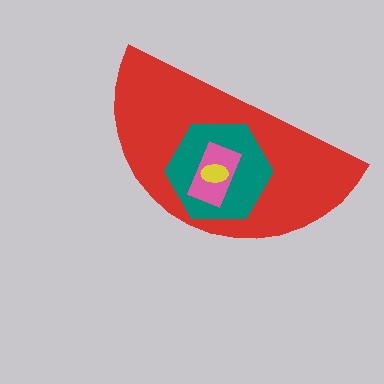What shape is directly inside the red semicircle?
The teal hexagon.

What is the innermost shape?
The yellow ellipse.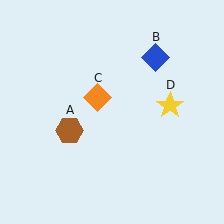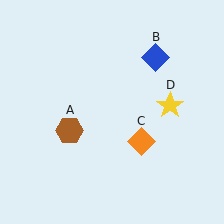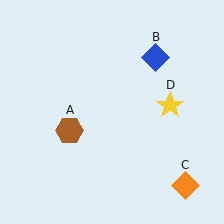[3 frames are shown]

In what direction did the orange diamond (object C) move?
The orange diamond (object C) moved down and to the right.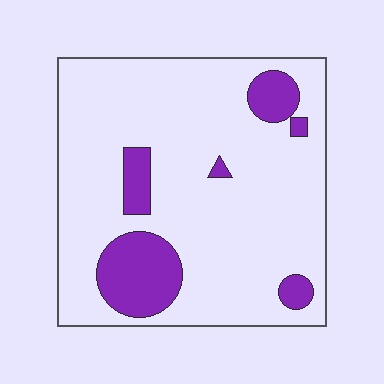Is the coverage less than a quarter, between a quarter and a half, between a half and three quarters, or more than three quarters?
Less than a quarter.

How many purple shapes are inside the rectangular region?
6.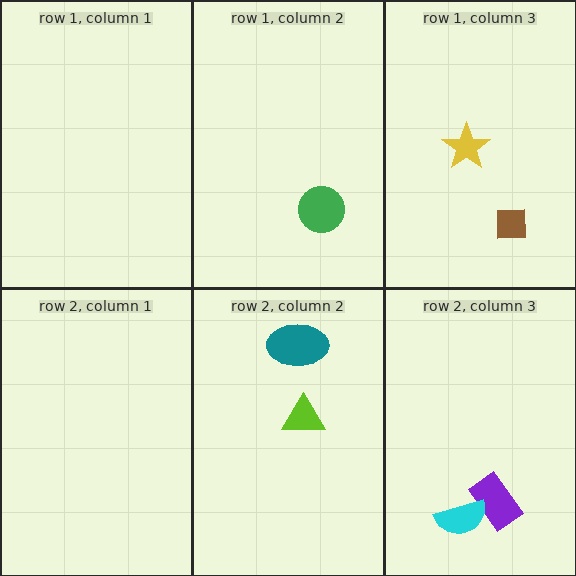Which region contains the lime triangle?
The row 2, column 2 region.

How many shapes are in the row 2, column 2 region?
2.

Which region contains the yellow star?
The row 1, column 3 region.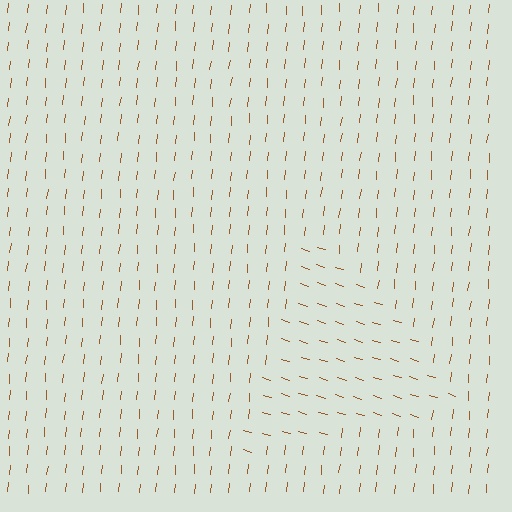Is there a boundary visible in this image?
Yes, there is a texture boundary formed by a change in line orientation.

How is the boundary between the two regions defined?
The boundary is defined purely by a change in line orientation (approximately 79 degrees difference). All lines are the same color and thickness.